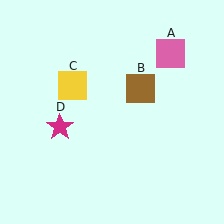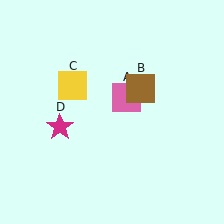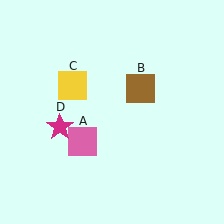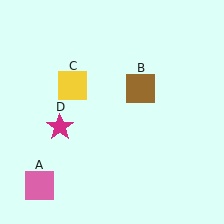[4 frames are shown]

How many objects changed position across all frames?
1 object changed position: pink square (object A).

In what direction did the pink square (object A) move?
The pink square (object A) moved down and to the left.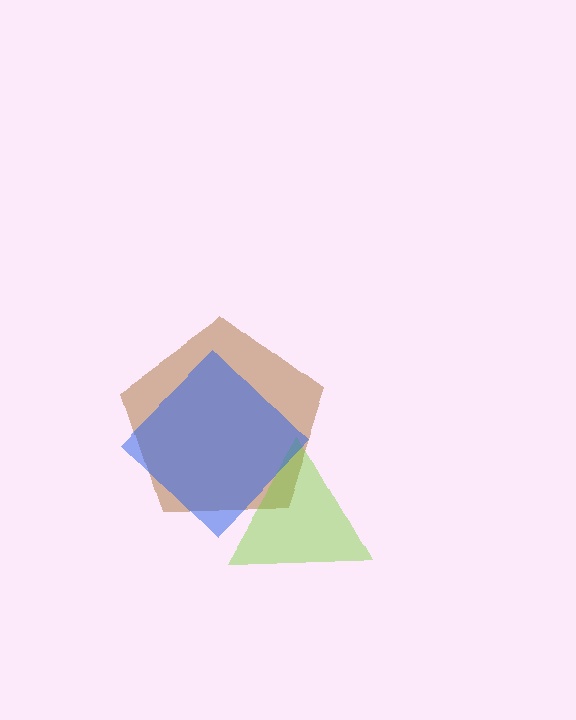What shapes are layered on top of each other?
The layered shapes are: a brown pentagon, a lime triangle, a blue diamond.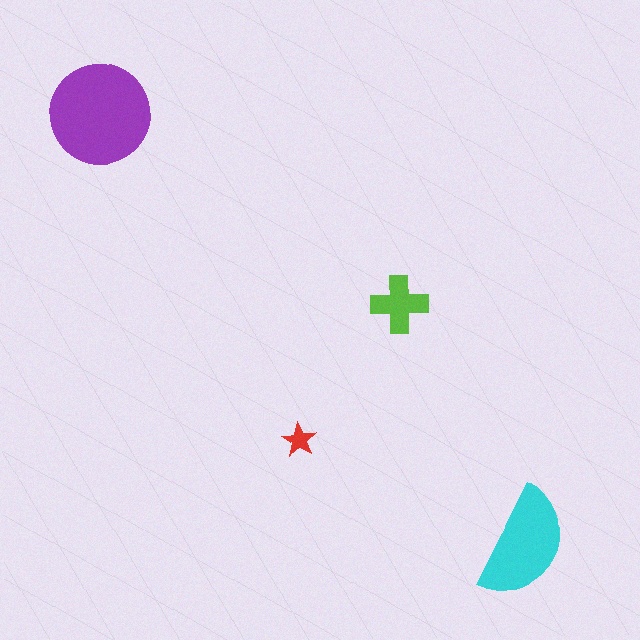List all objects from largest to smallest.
The purple circle, the cyan semicircle, the lime cross, the red star.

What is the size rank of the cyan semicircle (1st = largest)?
2nd.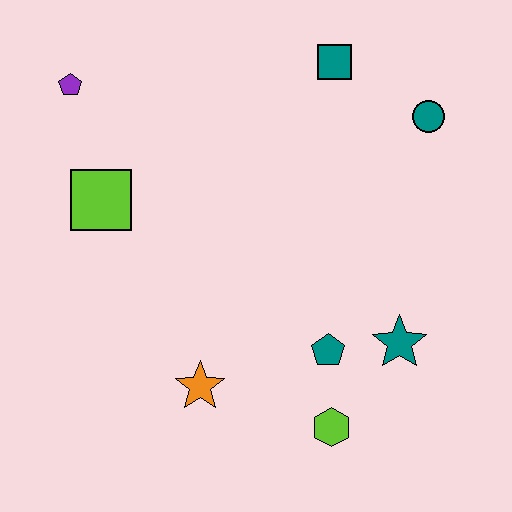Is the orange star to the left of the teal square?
Yes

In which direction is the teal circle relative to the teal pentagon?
The teal circle is above the teal pentagon.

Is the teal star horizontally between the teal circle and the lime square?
Yes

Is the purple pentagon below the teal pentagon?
No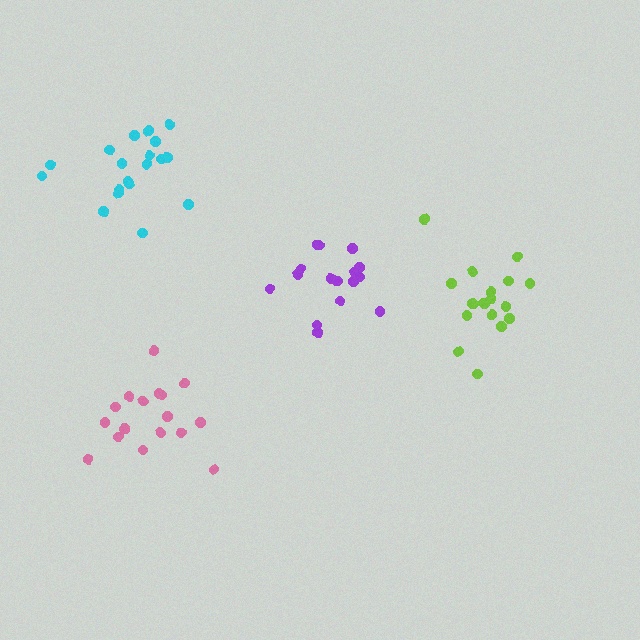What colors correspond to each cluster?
The clusters are colored: cyan, lime, pink, purple.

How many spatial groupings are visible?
There are 4 spatial groupings.